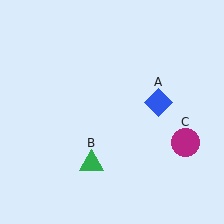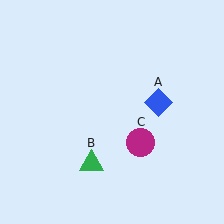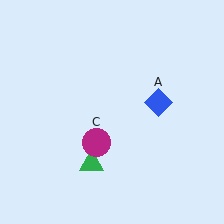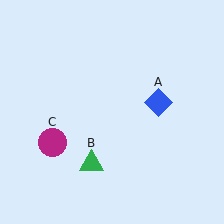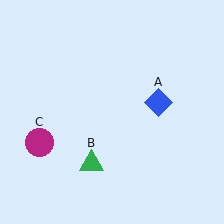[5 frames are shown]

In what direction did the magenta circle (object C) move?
The magenta circle (object C) moved left.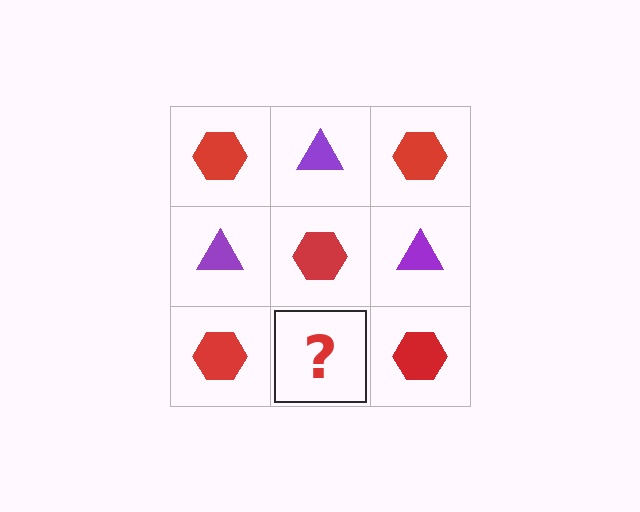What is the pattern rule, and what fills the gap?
The rule is that it alternates red hexagon and purple triangle in a checkerboard pattern. The gap should be filled with a purple triangle.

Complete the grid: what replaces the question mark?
The question mark should be replaced with a purple triangle.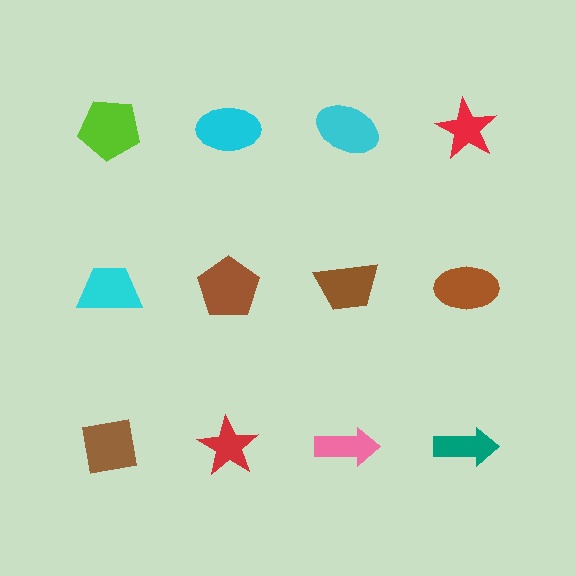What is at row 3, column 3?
A pink arrow.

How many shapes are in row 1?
4 shapes.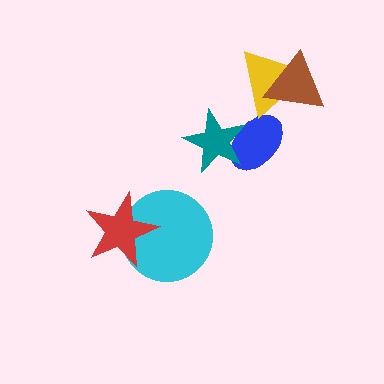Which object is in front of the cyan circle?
The red star is in front of the cyan circle.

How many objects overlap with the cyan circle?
1 object overlaps with the cyan circle.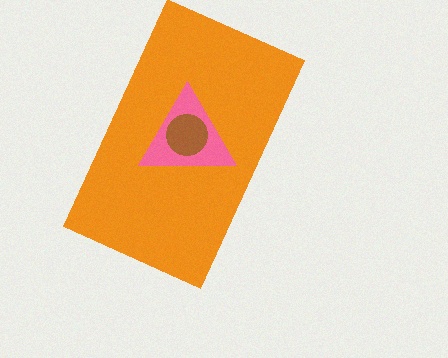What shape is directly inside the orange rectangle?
The pink triangle.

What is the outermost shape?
The orange rectangle.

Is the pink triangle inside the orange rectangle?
Yes.